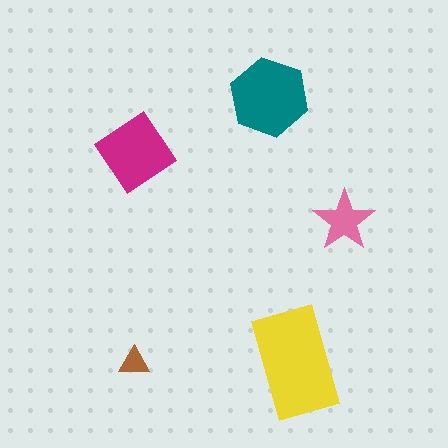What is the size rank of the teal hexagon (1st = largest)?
2nd.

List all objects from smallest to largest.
The brown triangle, the pink star, the magenta diamond, the teal hexagon, the yellow rectangle.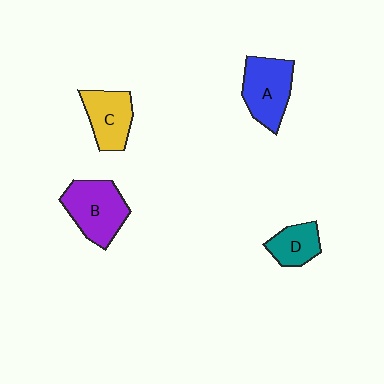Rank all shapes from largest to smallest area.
From largest to smallest: B (purple), A (blue), C (yellow), D (teal).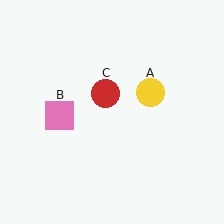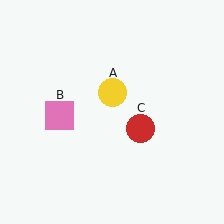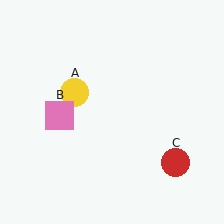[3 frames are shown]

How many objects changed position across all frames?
2 objects changed position: yellow circle (object A), red circle (object C).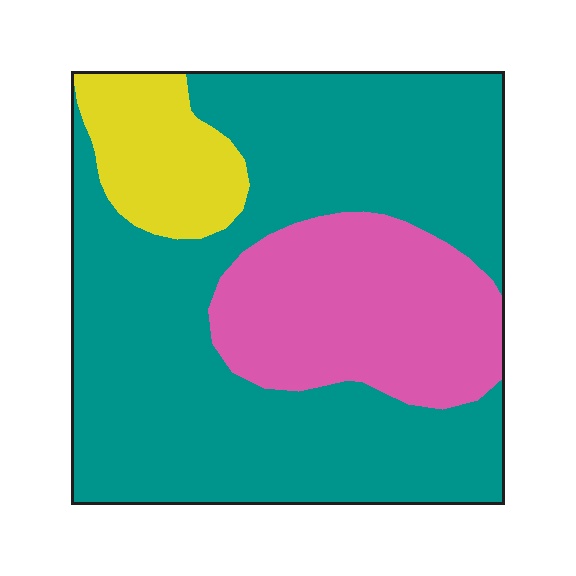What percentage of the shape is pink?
Pink takes up about one quarter (1/4) of the shape.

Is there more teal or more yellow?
Teal.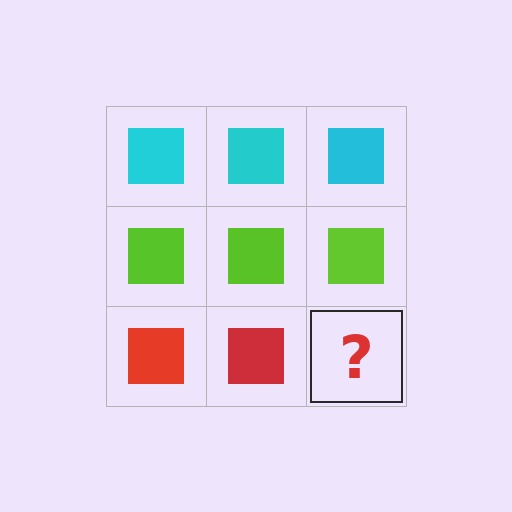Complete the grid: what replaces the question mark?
The question mark should be replaced with a red square.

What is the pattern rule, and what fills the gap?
The rule is that each row has a consistent color. The gap should be filled with a red square.